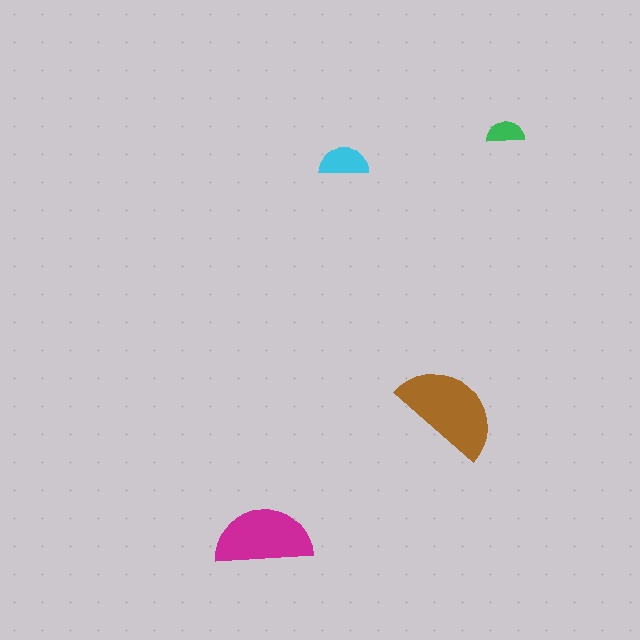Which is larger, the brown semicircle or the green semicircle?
The brown one.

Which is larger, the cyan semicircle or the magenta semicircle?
The magenta one.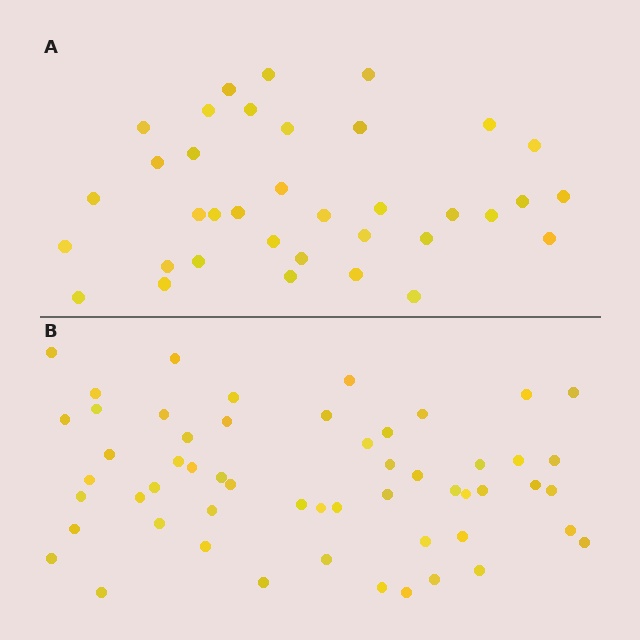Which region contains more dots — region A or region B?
Region B (the bottom region) has more dots.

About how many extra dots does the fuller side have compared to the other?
Region B has approximately 20 more dots than region A.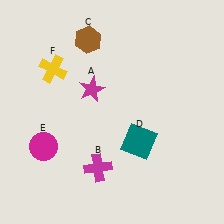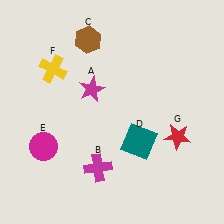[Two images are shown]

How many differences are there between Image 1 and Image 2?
There is 1 difference between the two images.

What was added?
A red star (G) was added in Image 2.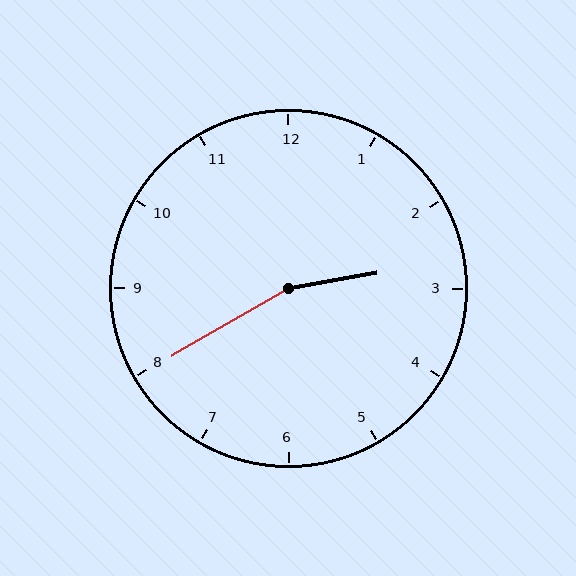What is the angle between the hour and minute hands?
Approximately 160 degrees.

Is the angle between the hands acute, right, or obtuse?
It is obtuse.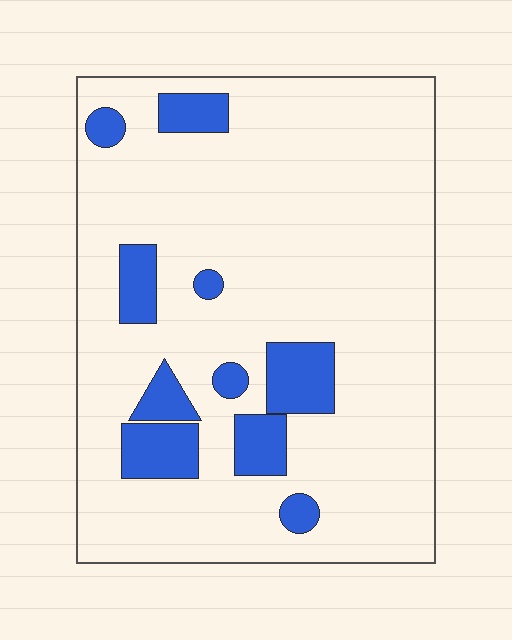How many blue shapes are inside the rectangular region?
10.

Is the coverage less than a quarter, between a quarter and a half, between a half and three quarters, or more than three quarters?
Less than a quarter.